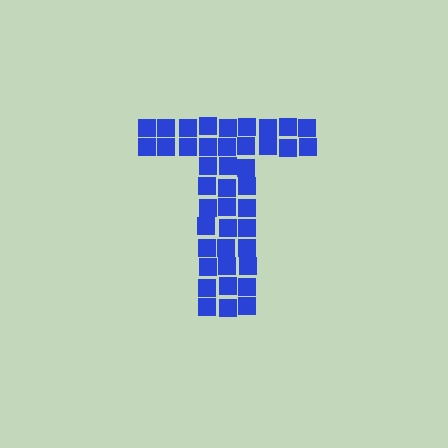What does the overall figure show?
The overall figure shows the letter T.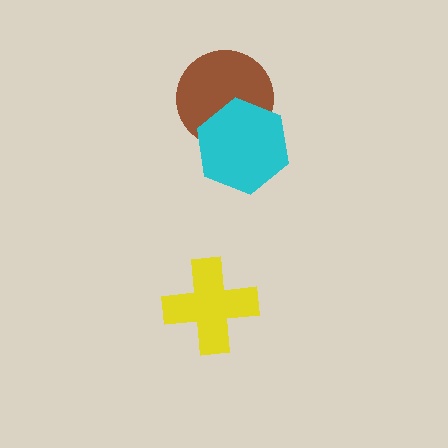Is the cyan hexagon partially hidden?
No, no other shape covers it.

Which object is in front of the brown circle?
The cyan hexagon is in front of the brown circle.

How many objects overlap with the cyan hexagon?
1 object overlaps with the cyan hexagon.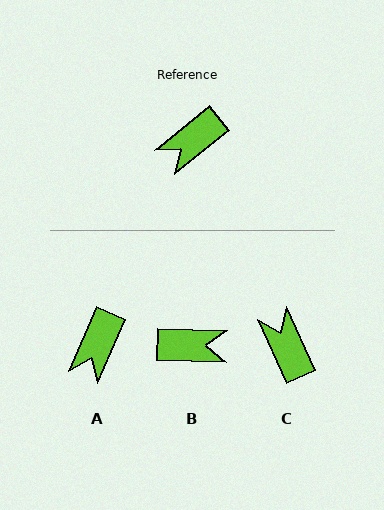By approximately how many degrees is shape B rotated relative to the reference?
Approximately 140 degrees counter-clockwise.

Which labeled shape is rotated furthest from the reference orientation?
B, about 140 degrees away.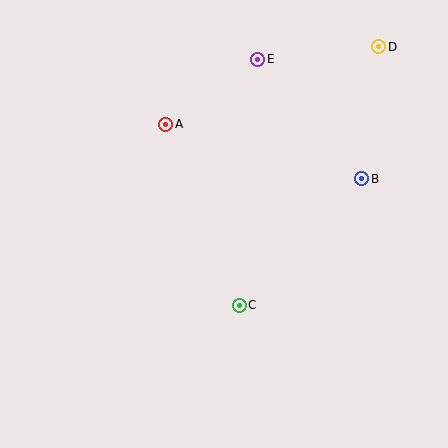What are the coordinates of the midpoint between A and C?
The midpoint between A and C is at (202, 215).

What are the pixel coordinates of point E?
Point E is at (258, 59).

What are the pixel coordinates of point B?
Point B is at (362, 179).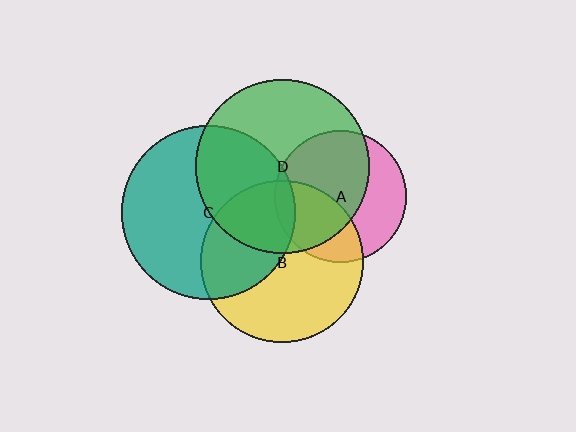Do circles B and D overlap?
Yes.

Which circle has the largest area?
Circle D (green).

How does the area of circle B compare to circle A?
Approximately 1.5 times.